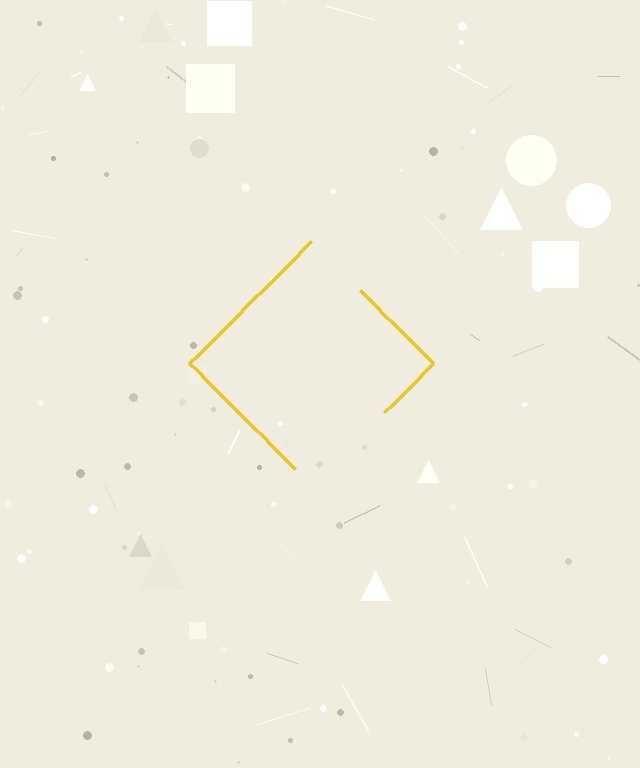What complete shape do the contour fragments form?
The contour fragments form a diamond.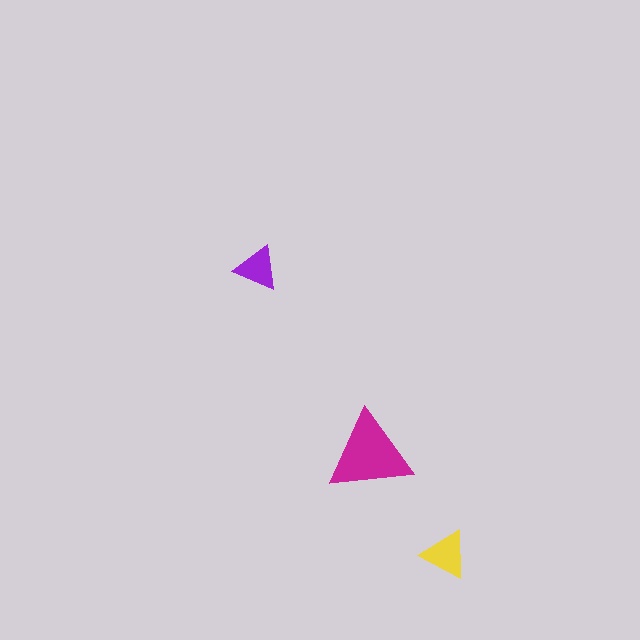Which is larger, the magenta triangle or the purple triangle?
The magenta one.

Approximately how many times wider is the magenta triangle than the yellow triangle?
About 1.5 times wider.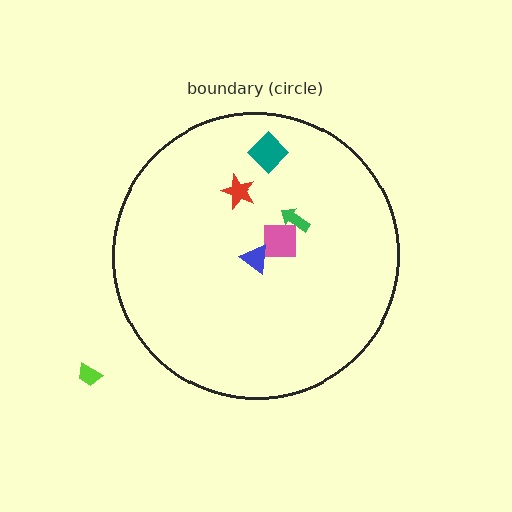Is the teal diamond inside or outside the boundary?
Inside.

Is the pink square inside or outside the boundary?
Inside.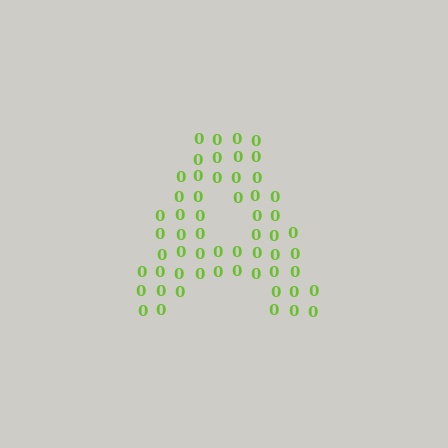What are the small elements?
The small elements are digit 0's.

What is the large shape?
The large shape is the letter A.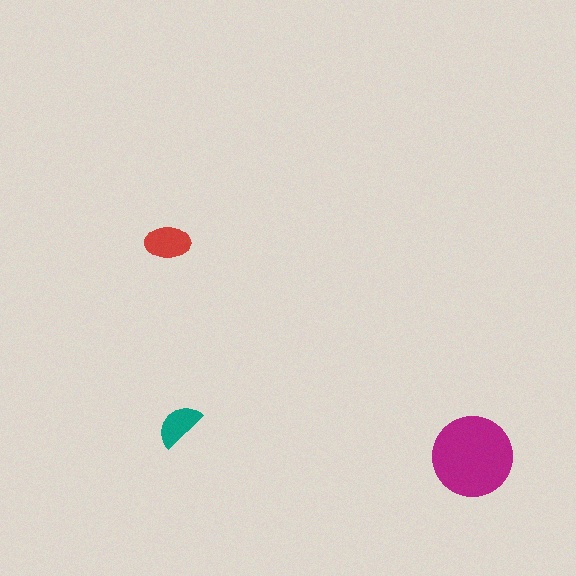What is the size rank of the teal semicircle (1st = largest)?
3rd.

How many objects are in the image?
There are 3 objects in the image.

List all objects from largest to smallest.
The magenta circle, the red ellipse, the teal semicircle.